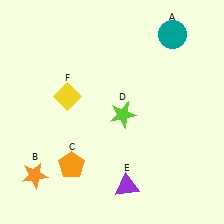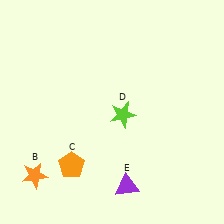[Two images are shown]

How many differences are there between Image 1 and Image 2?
There are 2 differences between the two images.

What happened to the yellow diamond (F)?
The yellow diamond (F) was removed in Image 2. It was in the top-left area of Image 1.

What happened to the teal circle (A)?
The teal circle (A) was removed in Image 2. It was in the top-right area of Image 1.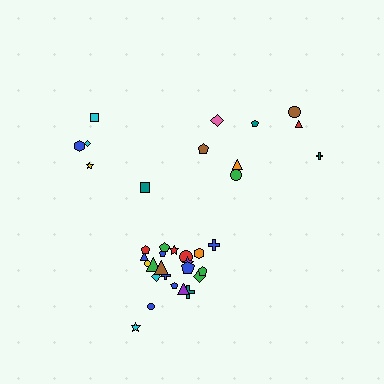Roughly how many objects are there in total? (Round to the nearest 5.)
Roughly 35 objects in total.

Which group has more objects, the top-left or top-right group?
The top-right group.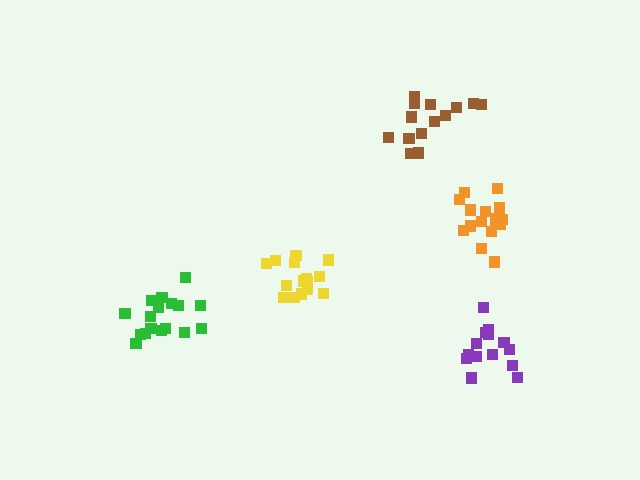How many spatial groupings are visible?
There are 5 spatial groupings.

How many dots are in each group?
Group 1: 15 dots, Group 2: 17 dots, Group 3: 14 dots, Group 4: 17 dots, Group 5: 14 dots (77 total).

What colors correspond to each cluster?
The clusters are colored: yellow, orange, purple, green, brown.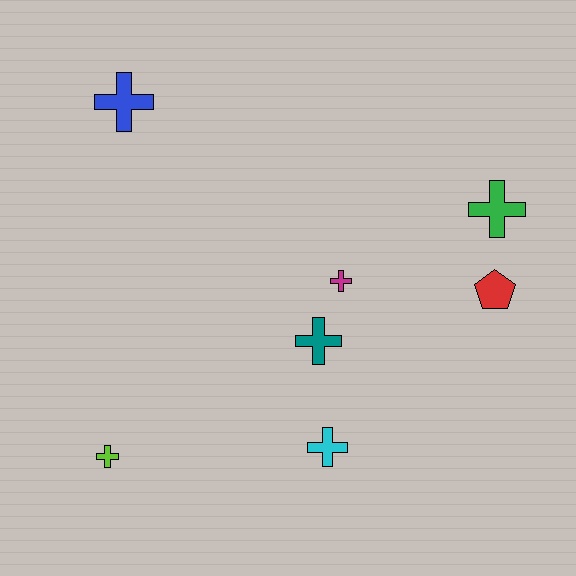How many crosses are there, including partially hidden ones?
There are 6 crosses.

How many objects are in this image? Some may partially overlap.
There are 7 objects.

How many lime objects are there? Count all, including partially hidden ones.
There is 1 lime object.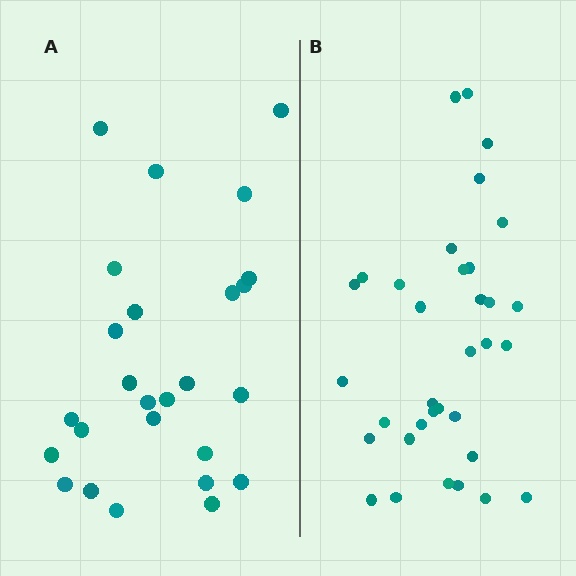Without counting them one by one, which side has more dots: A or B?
Region B (the right region) has more dots.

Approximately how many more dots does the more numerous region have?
Region B has roughly 8 or so more dots than region A.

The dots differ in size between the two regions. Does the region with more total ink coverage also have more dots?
No. Region A has more total ink coverage because its dots are larger, but region B actually contains more individual dots. Total area can be misleading — the number of items is what matters here.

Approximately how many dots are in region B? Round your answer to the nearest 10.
About 30 dots. (The exact count is 34, which rounds to 30.)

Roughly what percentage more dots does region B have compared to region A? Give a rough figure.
About 30% more.